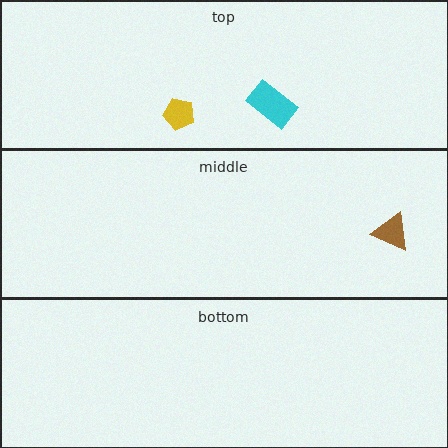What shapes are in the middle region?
The brown triangle.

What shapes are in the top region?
The yellow pentagon, the cyan rectangle.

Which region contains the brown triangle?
The middle region.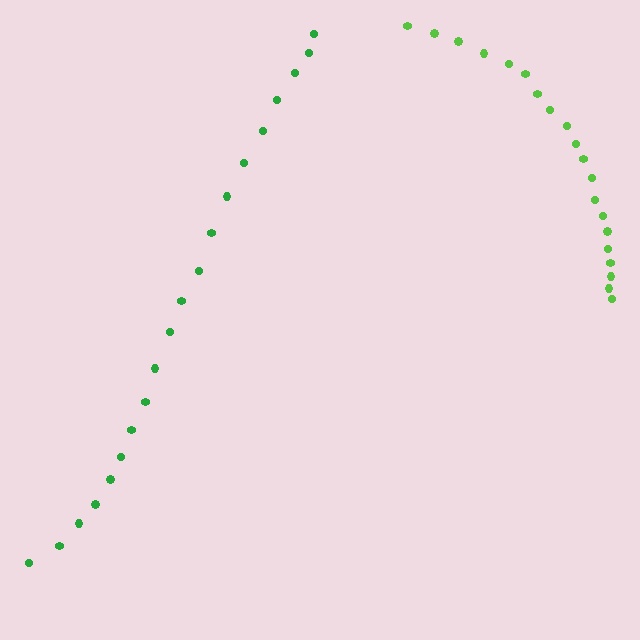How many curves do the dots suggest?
There are 2 distinct paths.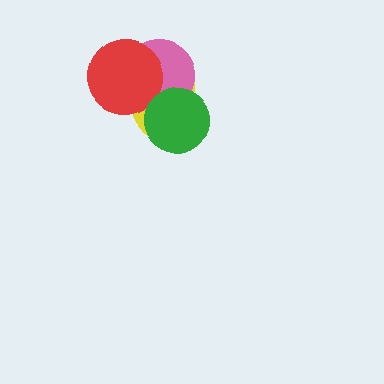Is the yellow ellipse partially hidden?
Yes, it is partially covered by another shape.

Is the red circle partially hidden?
No, no other shape covers it.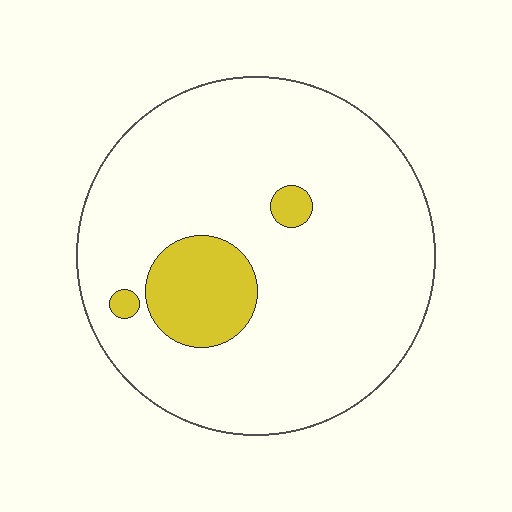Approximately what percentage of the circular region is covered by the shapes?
Approximately 10%.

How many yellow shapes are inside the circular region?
3.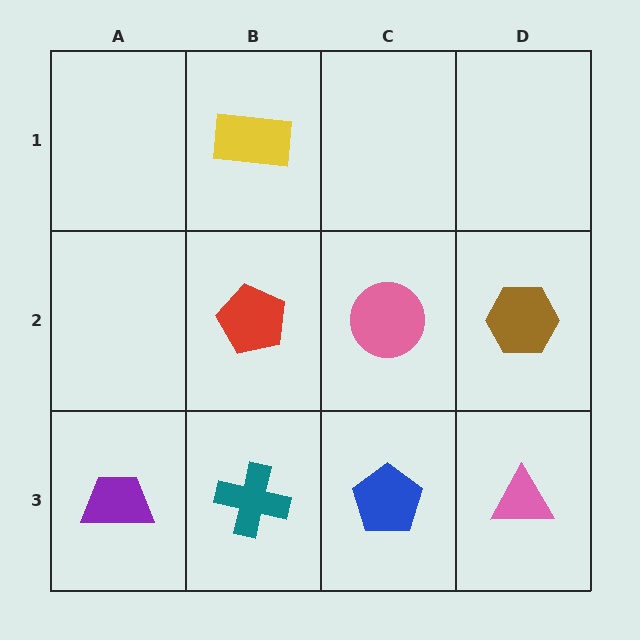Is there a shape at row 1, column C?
No, that cell is empty.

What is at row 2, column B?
A red pentagon.